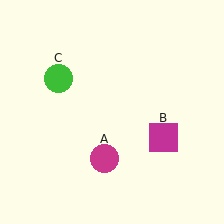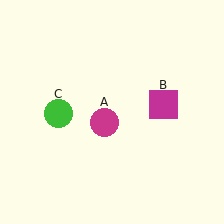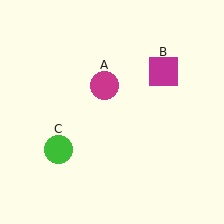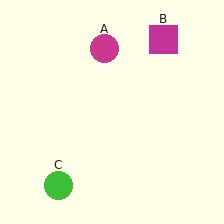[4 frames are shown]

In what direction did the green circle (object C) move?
The green circle (object C) moved down.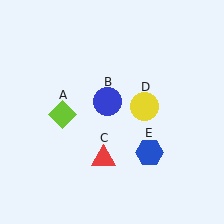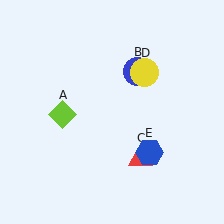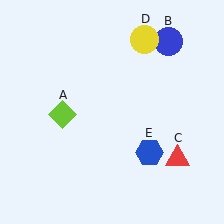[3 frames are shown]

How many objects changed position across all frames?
3 objects changed position: blue circle (object B), red triangle (object C), yellow circle (object D).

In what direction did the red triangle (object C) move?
The red triangle (object C) moved right.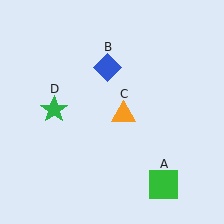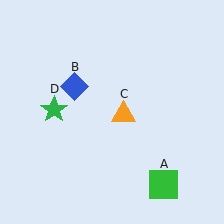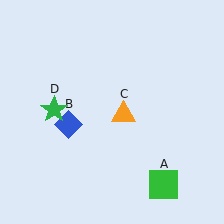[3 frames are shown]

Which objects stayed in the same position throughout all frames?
Green square (object A) and orange triangle (object C) and green star (object D) remained stationary.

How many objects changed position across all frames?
1 object changed position: blue diamond (object B).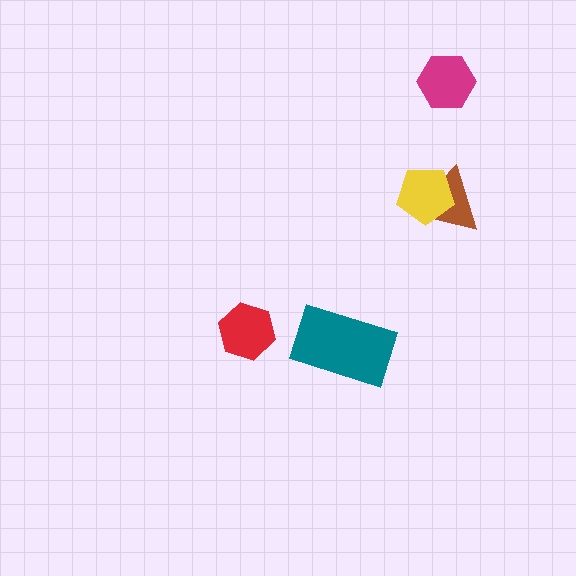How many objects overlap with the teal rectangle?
0 objects overlap with the teal rectangle.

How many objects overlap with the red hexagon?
0 objects overlap with the red hexagon.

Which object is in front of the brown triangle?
The yellow pentagon is in front of the brown triangle.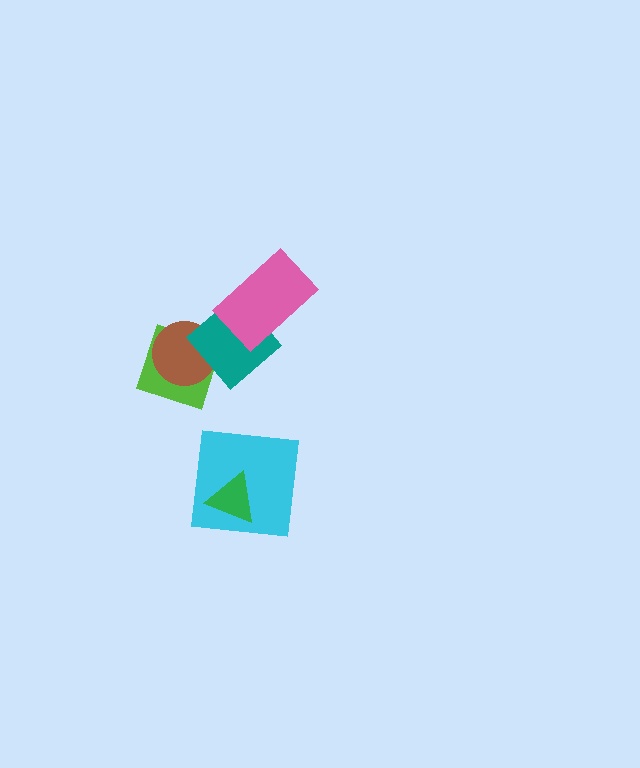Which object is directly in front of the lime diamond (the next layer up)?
The brown circle is directly in front of the lime diamond.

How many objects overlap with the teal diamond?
3 objects overlap with the teal diamond.